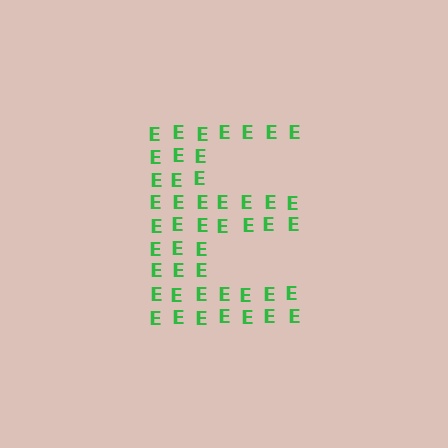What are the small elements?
The small elements are letter E's.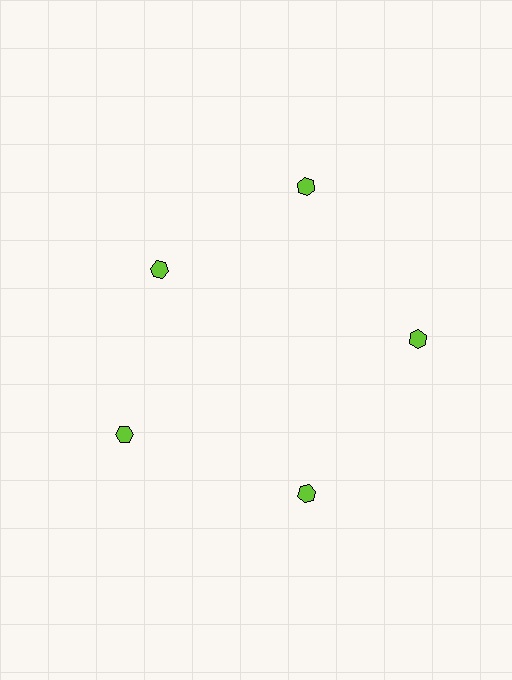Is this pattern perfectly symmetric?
No. The 5 lime hexagons are arranged in a ring, but one element near the 10 o'clock position is pulled inward toward the center, breaking the 5-fold rotational symmetry.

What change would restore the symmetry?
The symmetry would be restored by moving it outward, back onto the ring so that all 5 hexagons sit at equal angles and equal distance from the center.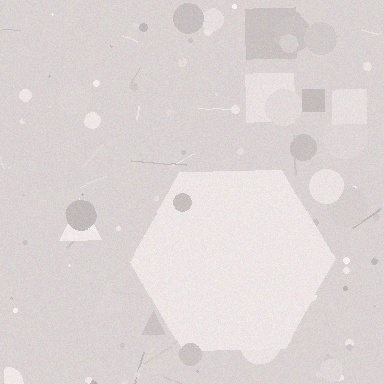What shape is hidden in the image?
A hexagon is hidden in the image.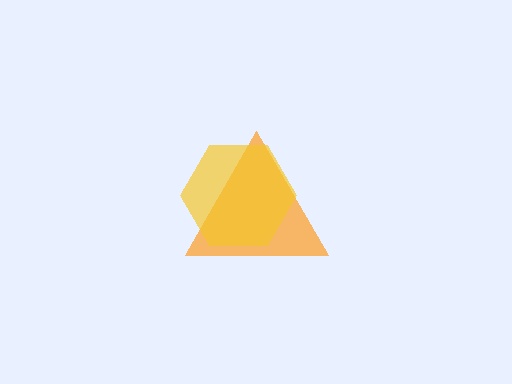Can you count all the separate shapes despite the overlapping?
Yes, there are 2 separate shapes.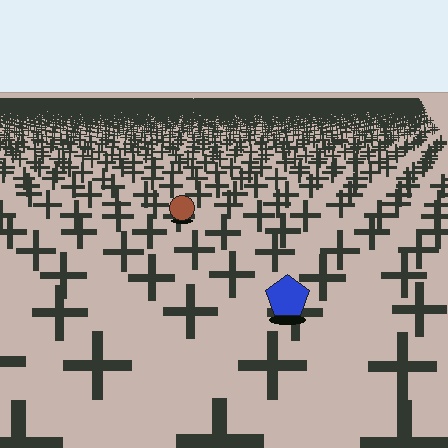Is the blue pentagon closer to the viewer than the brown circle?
Yes. The blue pentagon is closer — you can tell from the texture gradient: the ground texture is coarser near it.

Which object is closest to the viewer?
The blue pentagon is closest. The texture marks near it are larger and more spread out.